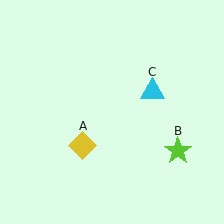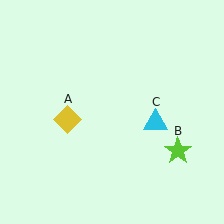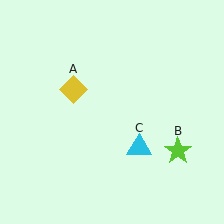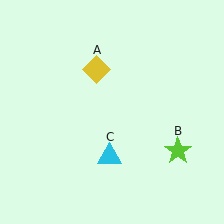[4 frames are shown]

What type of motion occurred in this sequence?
The yellow diamond (object A), cyan triangle (object C) rotated clockwise around the center of the scene.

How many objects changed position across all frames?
2 objects changed position: yellow diamond (object A), cyan triangle (object C).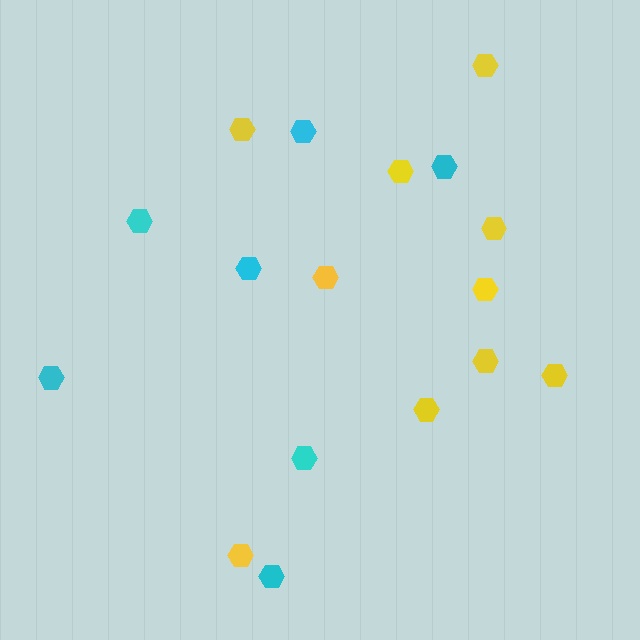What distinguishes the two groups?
There are 2 groups: one group of yellow hexagons (10) and one group of cyan hexagons (7).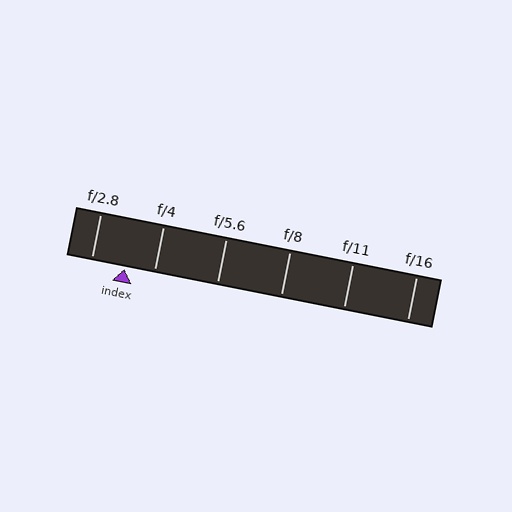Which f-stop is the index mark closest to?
The index mark is closest to f/4.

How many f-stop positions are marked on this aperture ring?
There are 6 f-stop positions marked.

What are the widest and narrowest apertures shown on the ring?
The widest aperture shown is f/2.8 and the narrowest is f/16.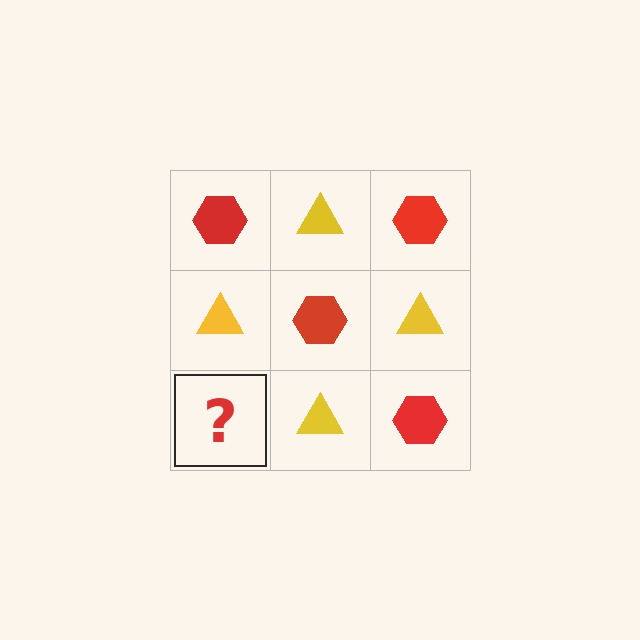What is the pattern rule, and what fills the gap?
The rule is that it alternates red hexagon and yellow triangle in a checkerboard pattern. The gap should be filled with a red hexagon.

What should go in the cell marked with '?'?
The missing cell should contain a red hexagon.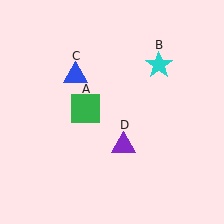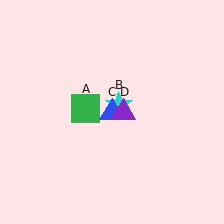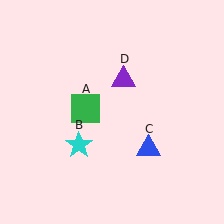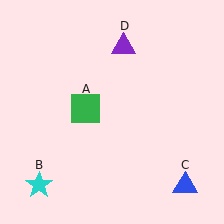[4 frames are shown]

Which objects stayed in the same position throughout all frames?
Green square (object A) remained stationary.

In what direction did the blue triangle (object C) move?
The blue triangle (object C) moved down and to the right.